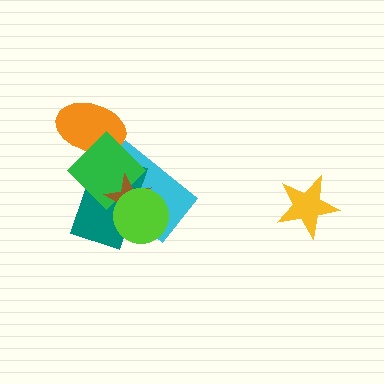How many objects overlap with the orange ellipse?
1 object overlaps with the orange ellipse.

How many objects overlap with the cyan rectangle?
4 objects overlap with the cyan rectangle.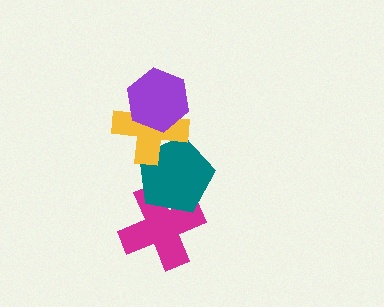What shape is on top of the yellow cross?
The purple hexagon is on top of the yellow cross.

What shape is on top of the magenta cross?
The teal pentagon is on top of the magenta cross.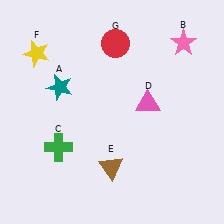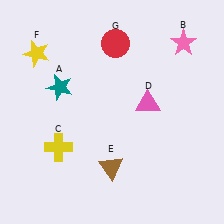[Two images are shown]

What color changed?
The cross (C) changed from green in Image 1 to yellow in Image 2.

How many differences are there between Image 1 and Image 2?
There is 1 difference between the two images.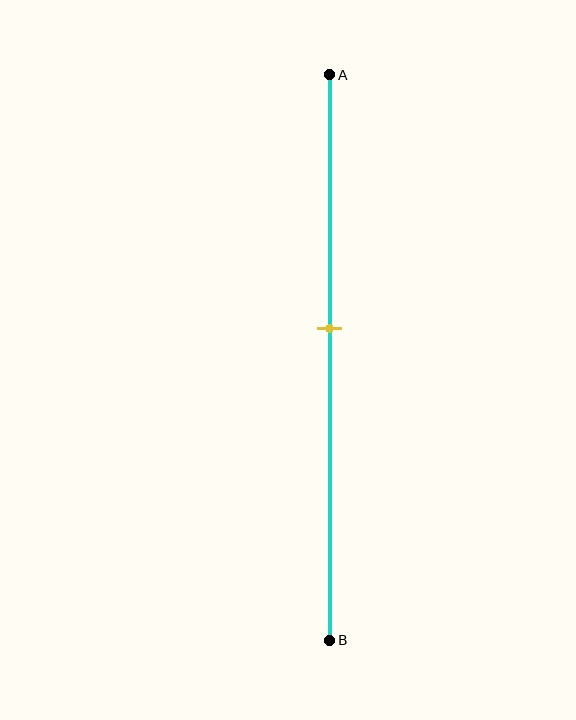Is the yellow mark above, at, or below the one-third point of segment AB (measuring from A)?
The yellow mark is below the one-third point of segment AB.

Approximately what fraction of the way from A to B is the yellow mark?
The yellow mark is approximately 45% of the way from A to B.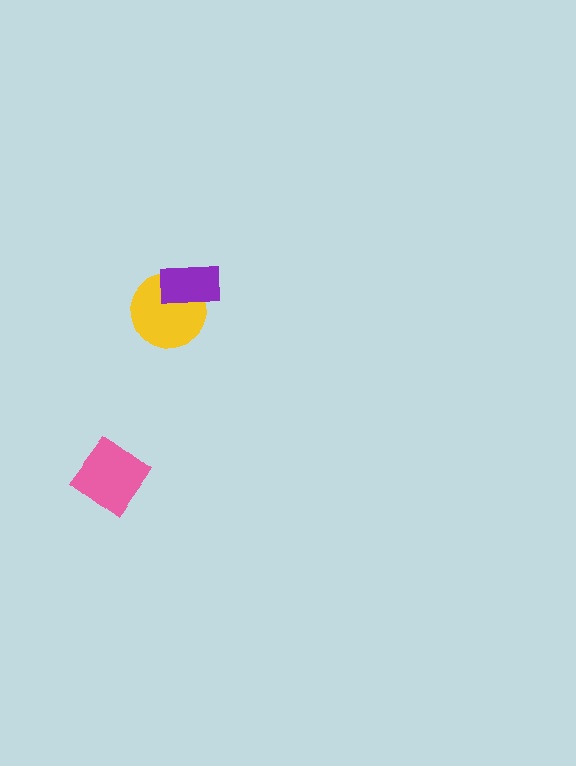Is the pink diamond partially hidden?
No, no other shape covers it.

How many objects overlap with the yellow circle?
1 object overlaps with the yellow circle.